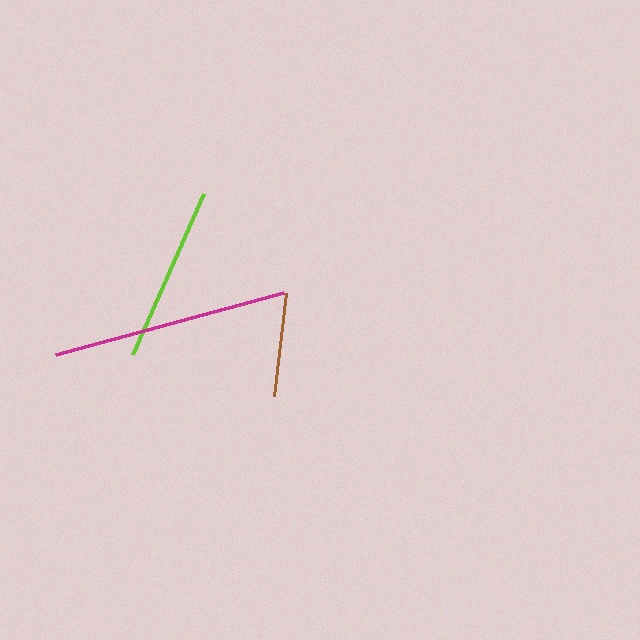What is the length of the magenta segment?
The magenta segment is approximately 236 pixels long.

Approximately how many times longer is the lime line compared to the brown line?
The lime line is approximately 1.7 times the length of the brown line.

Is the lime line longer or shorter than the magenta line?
The magenta line is longer than the lime line.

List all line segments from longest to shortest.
From longest to shortest: magenta, lime, brown.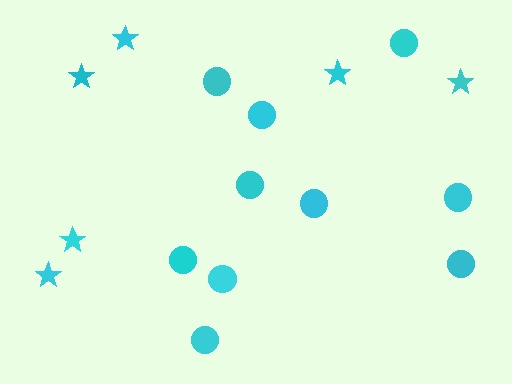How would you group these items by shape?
There are 2 groups: one group of circles (10) and one group of stars (6).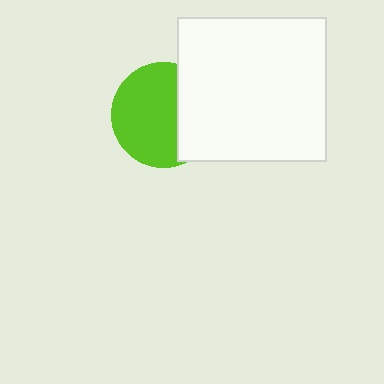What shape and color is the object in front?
The object in front is a white rectangle.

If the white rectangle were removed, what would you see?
You would see the complete lime circle.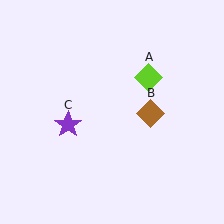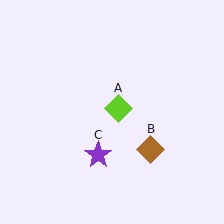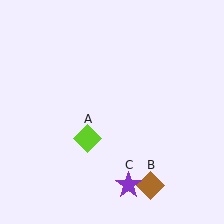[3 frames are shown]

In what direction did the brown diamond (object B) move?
The brown diamond (object B) moved down.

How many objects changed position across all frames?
3 objects changed position: lime diamond (object A), brown diamond (object B), purple star (object C).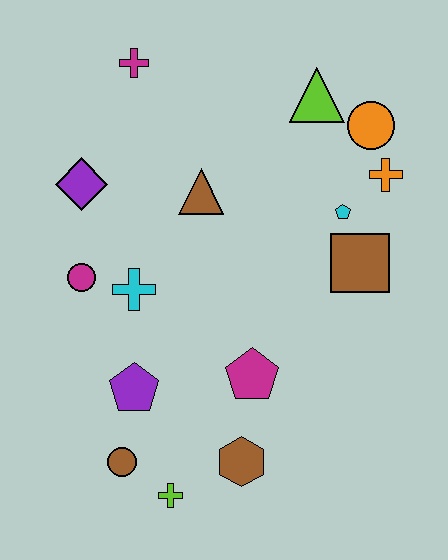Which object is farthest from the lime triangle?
The lime cross is farthest from the lime triangle.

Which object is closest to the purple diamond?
The magenta circle is closest to the purple diamond.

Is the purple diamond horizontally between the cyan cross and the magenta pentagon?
No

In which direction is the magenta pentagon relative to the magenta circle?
The magenta pentagon is to the right of the magenta circle.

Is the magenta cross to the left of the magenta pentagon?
Yes